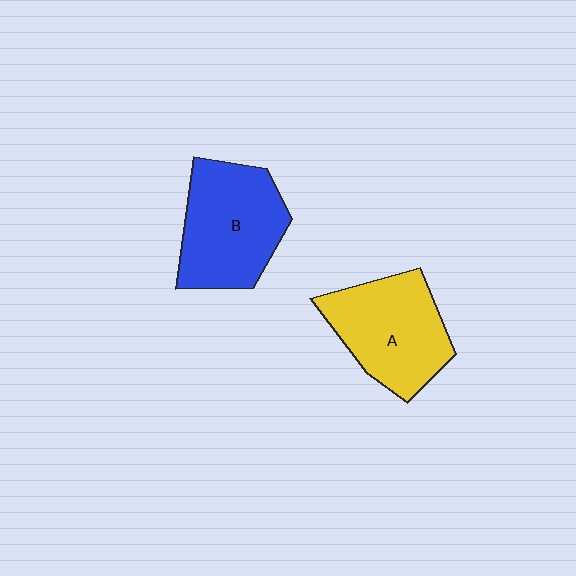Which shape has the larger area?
Shape B (blue).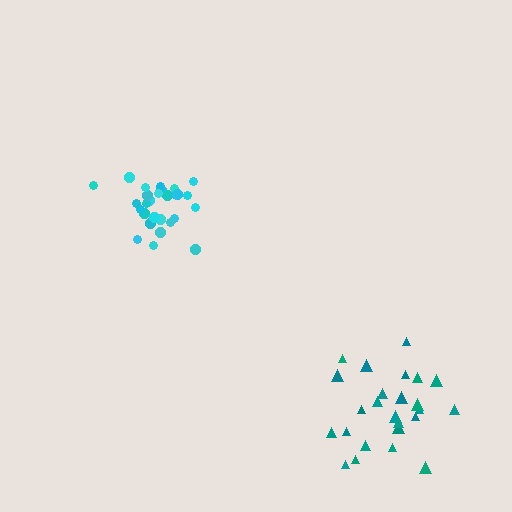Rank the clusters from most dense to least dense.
cyan, teal.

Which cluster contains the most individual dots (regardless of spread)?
Cyan (28).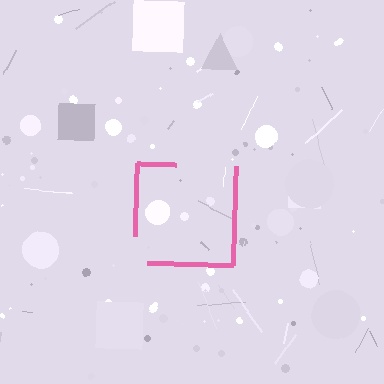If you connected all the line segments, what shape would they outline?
They would outline a square.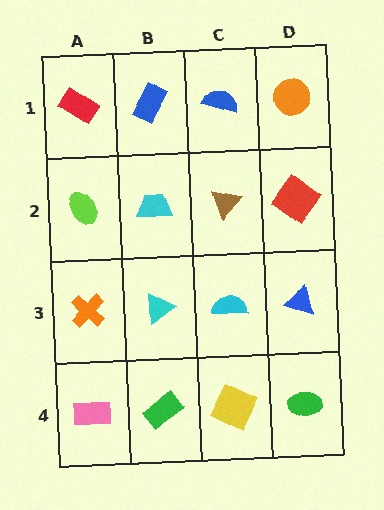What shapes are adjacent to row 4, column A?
An orange cross (row 3, column A), a green rectangle (row 4, column B).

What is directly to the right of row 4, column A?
A green rectangle.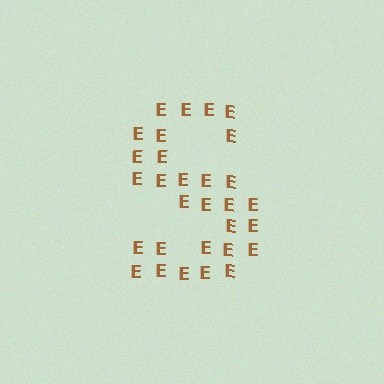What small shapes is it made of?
It is made of small letter E's.